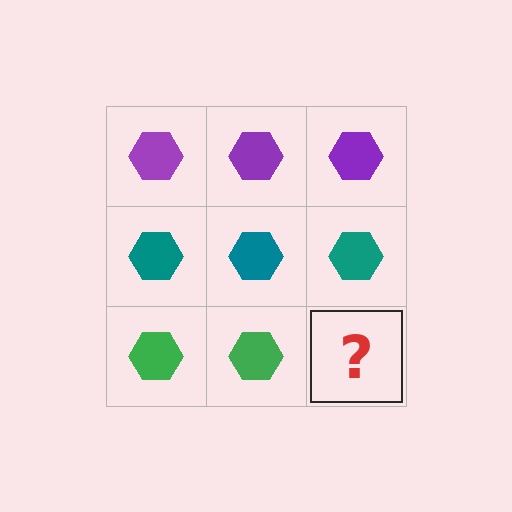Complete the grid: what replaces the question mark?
The question mark should be replaced with a green hexagon.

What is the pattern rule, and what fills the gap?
The rule is that each row has a consistent color. The gap should be filled with a green hexagon.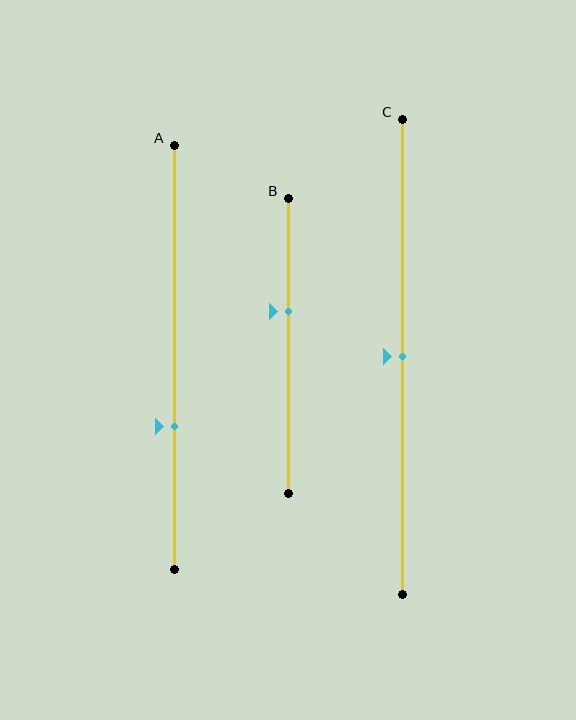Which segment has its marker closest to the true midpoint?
Segment C has its marker closest to the true midpoint.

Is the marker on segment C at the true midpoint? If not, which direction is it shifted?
Yes, the marker on segment C is at the true midpoint.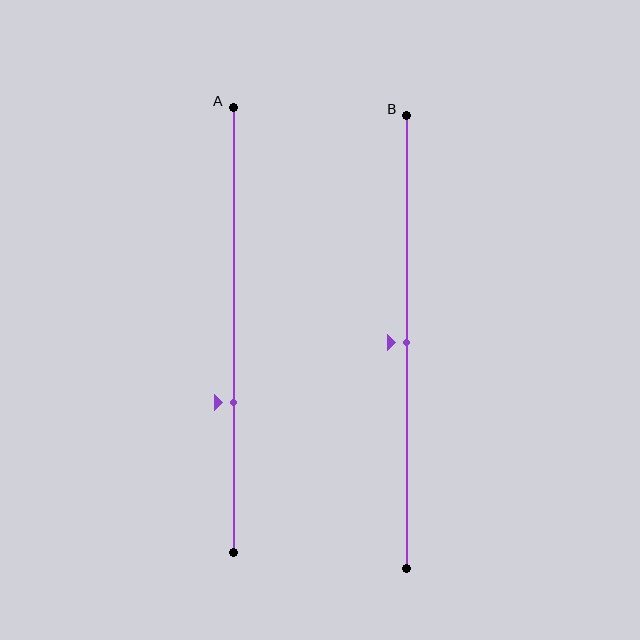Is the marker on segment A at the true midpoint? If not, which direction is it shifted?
No, the marker on segment A is shifted downward by about 16% of the segment length.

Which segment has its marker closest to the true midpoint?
Segment B has its marker closest to the true midpoint.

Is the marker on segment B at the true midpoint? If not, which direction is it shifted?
Yes, the marker on segment B is at the true midpoint.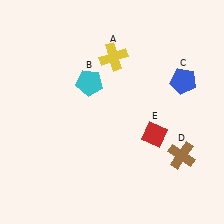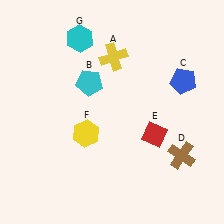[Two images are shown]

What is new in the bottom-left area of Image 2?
A yellow hexagon (F) was added in the bottom-left area of Image 2.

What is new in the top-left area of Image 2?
A cyan hexagon (G) was added in the top-left area of Image 2.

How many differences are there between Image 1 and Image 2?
There are 2 differences between the two images.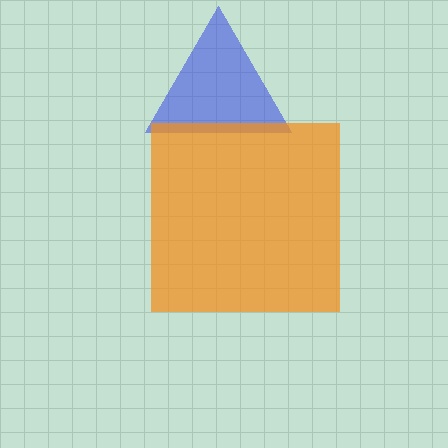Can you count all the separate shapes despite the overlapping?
Yes, there are 2 separate shapes.